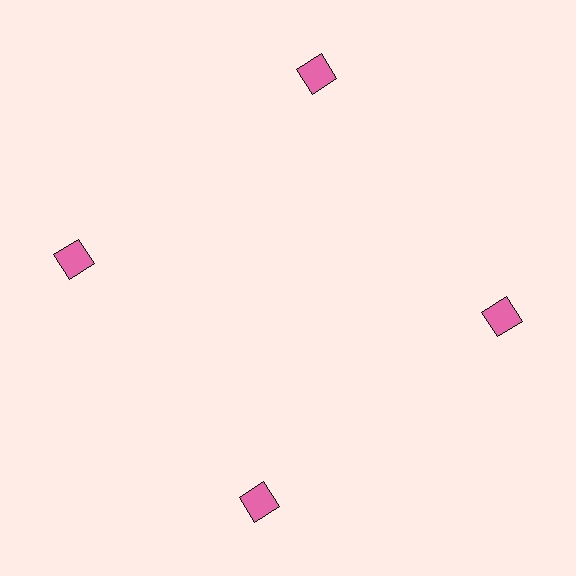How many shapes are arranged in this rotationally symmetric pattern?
There are 4 shapes, arranged in 4 groups of 1.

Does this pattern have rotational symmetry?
Yes, this pattern has 4-fold rotational symmetry. It looks the same after rotating 90 degrees around the center.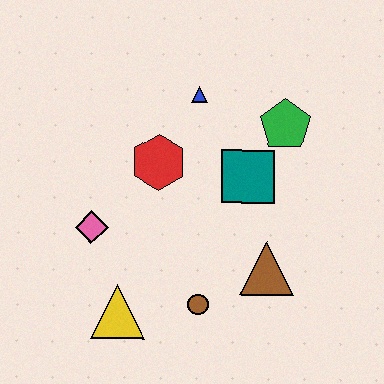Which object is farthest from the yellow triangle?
The green pentagon is farthest from the yellow triangle.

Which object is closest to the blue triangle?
The red hexagon is closest to the blue triangle.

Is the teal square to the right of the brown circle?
Yes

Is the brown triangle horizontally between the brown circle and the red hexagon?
No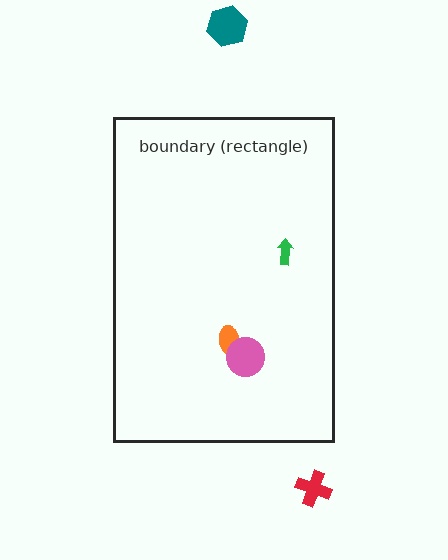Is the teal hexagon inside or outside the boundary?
Outside.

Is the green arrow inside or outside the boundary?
Inside.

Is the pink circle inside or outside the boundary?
Inside.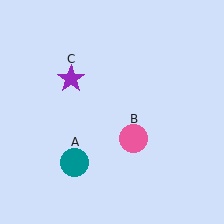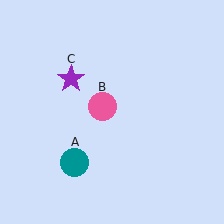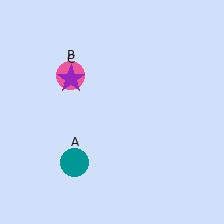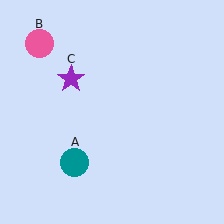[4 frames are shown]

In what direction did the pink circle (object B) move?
The pink circle (object B) moved up and to the left.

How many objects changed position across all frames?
1 object changed position: pink circle (object B).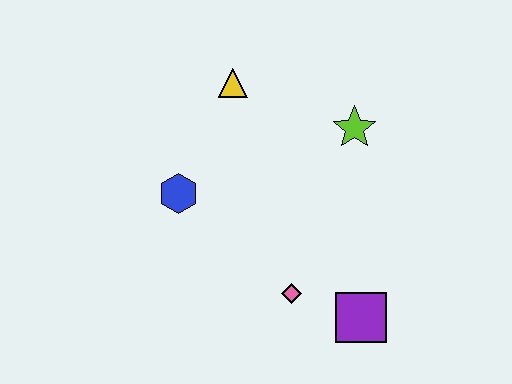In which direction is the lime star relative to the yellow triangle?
The lime star is to the right of the yellow triangle.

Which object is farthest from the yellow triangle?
The purple square is farthest from the yellow triangle.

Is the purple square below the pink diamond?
Yes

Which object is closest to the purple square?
The pink diamond is closest to the purple square.